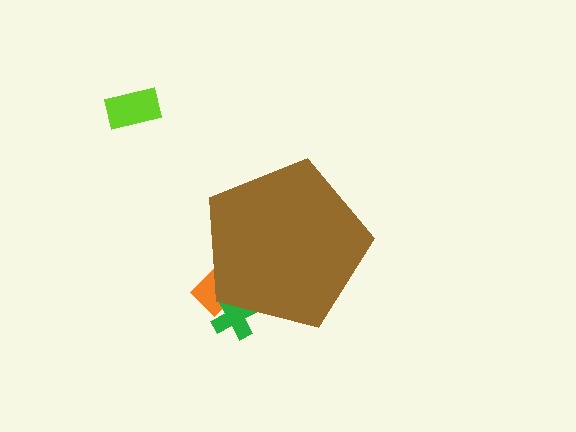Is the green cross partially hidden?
Yes, the green cross is partially hidden behind the brown pentagon.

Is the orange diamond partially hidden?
Yes, the orange diamond is partially hidden behind the brown pentagon.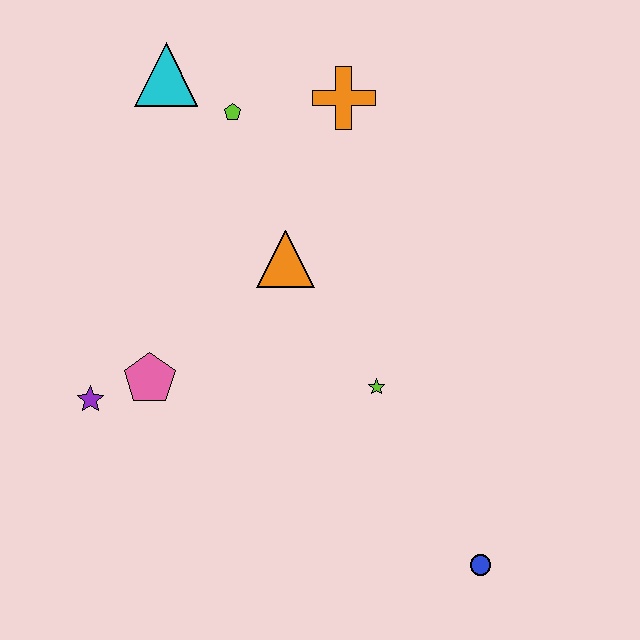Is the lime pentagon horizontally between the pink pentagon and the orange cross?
Yes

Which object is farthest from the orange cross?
The blue circle is farthest from the orange cross.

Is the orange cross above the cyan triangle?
No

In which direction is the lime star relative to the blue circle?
The lime star is above the blue circle.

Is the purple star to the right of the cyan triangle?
No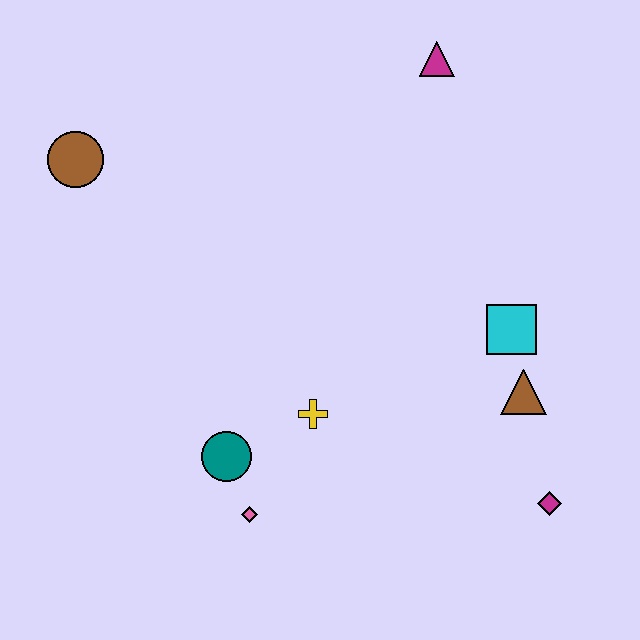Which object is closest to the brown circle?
The teal circle is closest to the brown circle.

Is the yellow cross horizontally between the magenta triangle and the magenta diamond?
No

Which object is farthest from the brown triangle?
The brown circle is farthest from the brown triangle.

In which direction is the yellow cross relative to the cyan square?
The yellow cross is to the left of the cyan square.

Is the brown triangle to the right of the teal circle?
Yes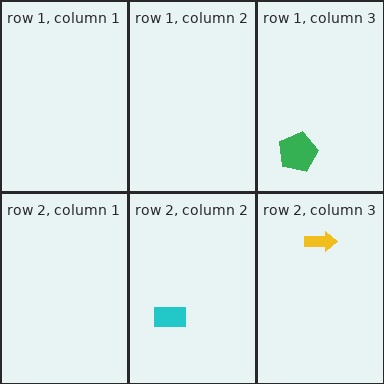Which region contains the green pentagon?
The row 1, column 3 region.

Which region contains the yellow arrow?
The row 2, column 3 region.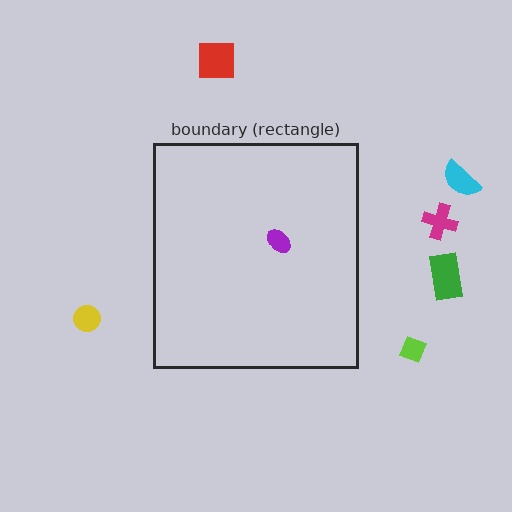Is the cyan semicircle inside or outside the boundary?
Outside.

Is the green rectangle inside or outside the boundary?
Outside.